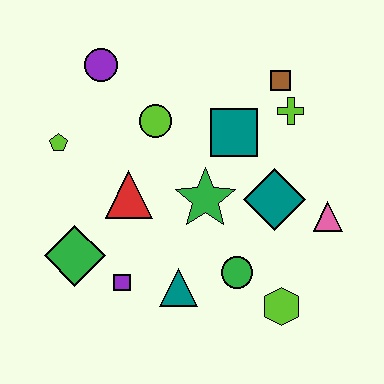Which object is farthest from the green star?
The purple circle is farthest from the green star.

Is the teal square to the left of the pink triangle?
Yes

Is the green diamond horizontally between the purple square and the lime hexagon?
No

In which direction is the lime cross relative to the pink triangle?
The lime cross is above the pink triangle.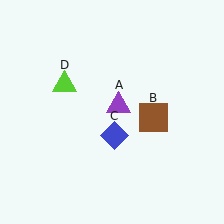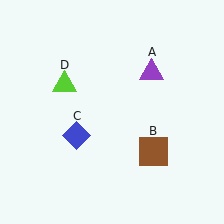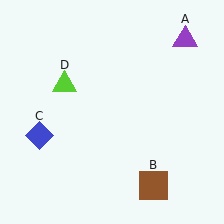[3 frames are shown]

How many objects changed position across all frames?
3 objects changed position: purple triangle (object A), brown square (object B), blue diamond (object C).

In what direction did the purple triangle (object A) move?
The purple triangle (object A) moved up and to the right.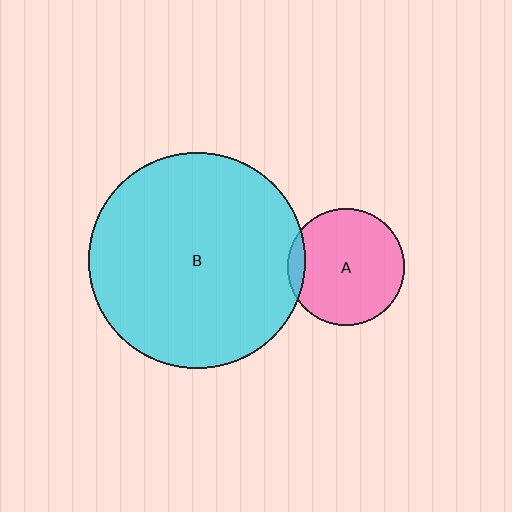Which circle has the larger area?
Circle B (cyan).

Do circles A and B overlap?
Yes.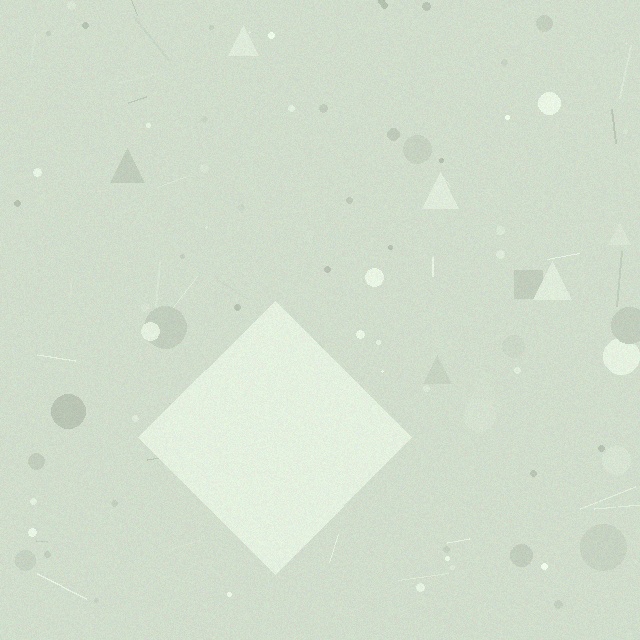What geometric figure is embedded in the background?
A diamond is embedded in the background.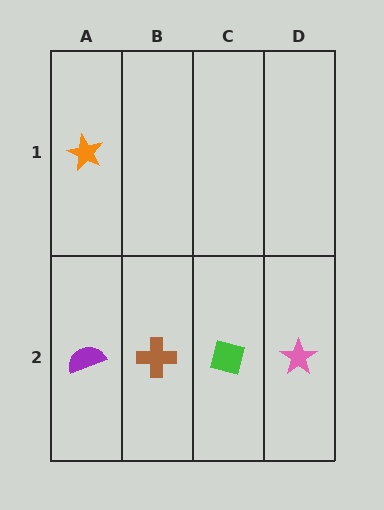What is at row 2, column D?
A pink star.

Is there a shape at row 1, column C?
No, that cell is empty.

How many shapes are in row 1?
1 shape.